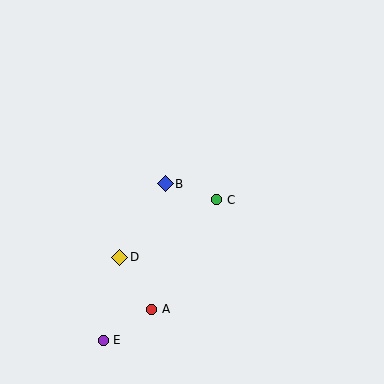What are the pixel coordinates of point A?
Point A is at (152, 309).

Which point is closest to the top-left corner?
Point B is closest to the top-left corner.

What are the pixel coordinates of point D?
Point D is at (120, 257).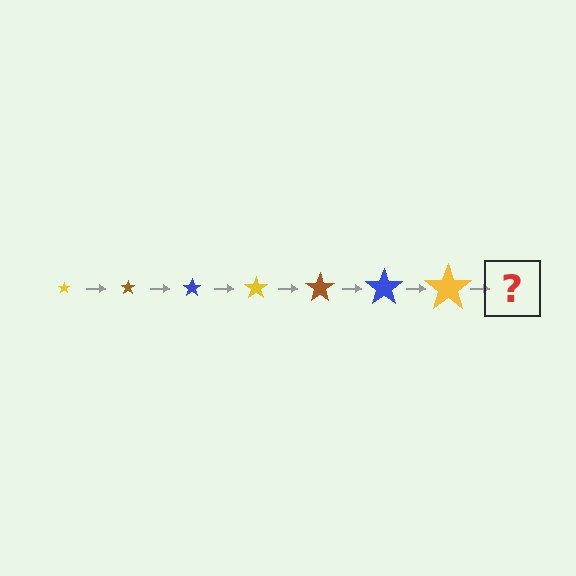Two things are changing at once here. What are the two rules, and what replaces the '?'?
The two rules are that the star grows larger each step and the color cycles through yellow, brown, and blue. The '?' should be a brown star, larger than the previous one.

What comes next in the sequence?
The next element should be a brown star, larger than the previous one.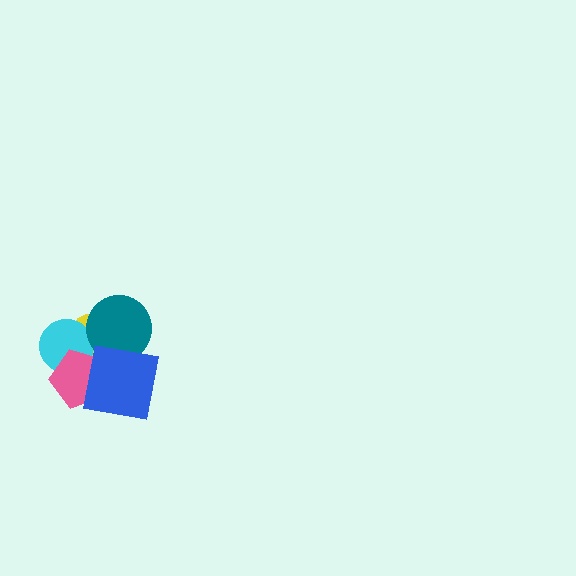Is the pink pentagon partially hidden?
Yes, it is partially covered by another shape.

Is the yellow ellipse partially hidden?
Yes, it is partially covered by another shape.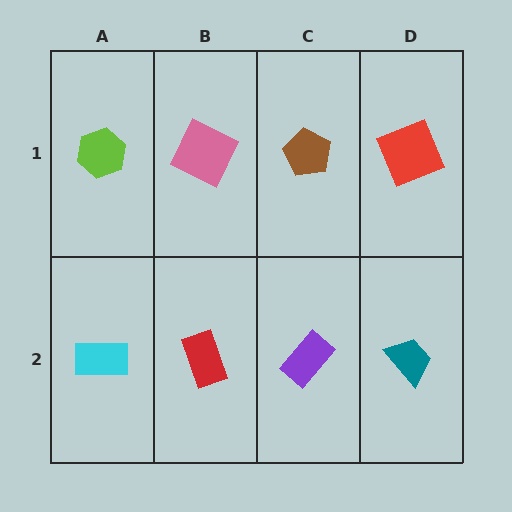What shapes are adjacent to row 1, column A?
A cyan rectangle (row 2, column A), a pink square (row 1, column B).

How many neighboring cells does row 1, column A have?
2.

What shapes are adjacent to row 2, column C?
A brown pentagon (row 1, column C), a red rectangle (row 2, column B), a teal trapezoid (row 2, column D).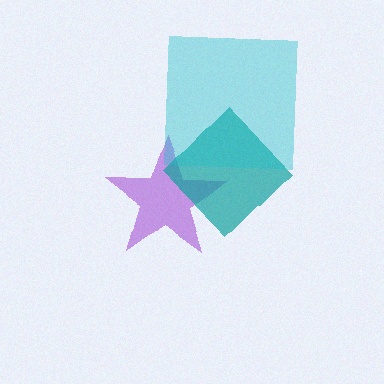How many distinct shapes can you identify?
There are 3 distinct shapes: a purple star, a teal diamond, a cyan square.